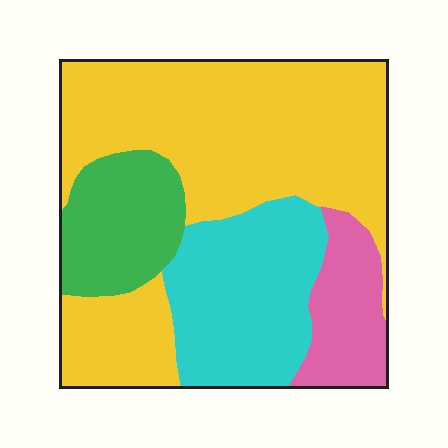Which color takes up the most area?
Yellow, at roughly 50%.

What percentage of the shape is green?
Green covers about 15% of the shape.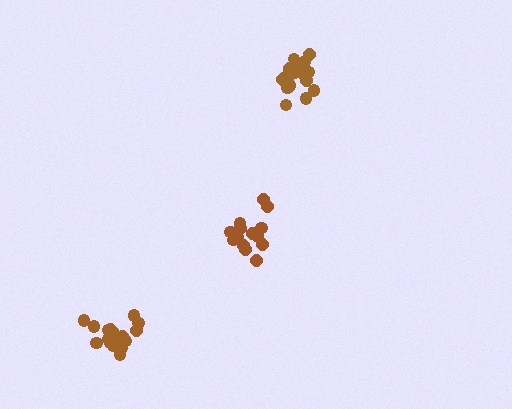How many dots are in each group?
Group 1: 18 dots, Group 2: 16 dots, Group 3: 18 dots (52 total).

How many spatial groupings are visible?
There are 3 spatial groupings.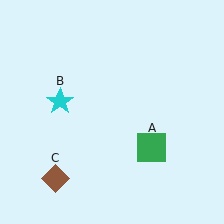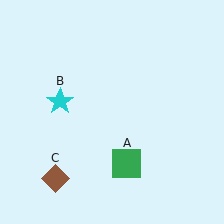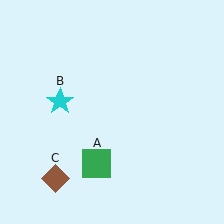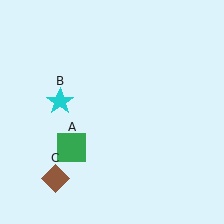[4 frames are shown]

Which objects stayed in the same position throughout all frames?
Cyan star (object B) and brown diamond (object C) remained stationary.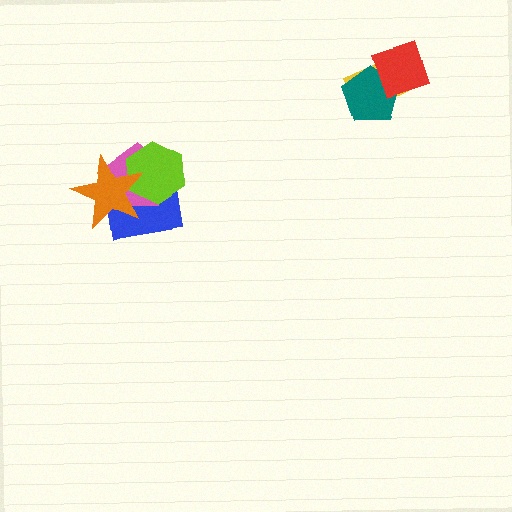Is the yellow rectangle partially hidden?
Yes, it is partially covered by another shape.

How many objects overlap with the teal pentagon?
2 objects overlap with the teal pentagon.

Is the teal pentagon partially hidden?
Yes, it is partially covered by another shape.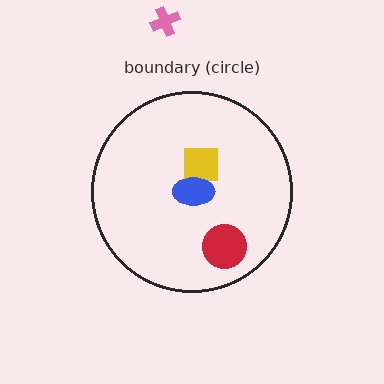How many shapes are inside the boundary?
3 inside, 1 outside.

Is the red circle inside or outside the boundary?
Inside.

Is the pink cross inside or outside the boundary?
Outside.